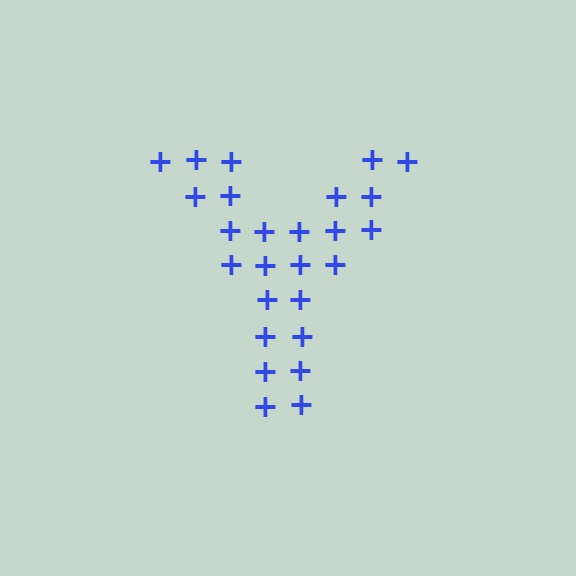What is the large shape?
The large shape is the letter Y.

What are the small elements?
The small elements are plus signs.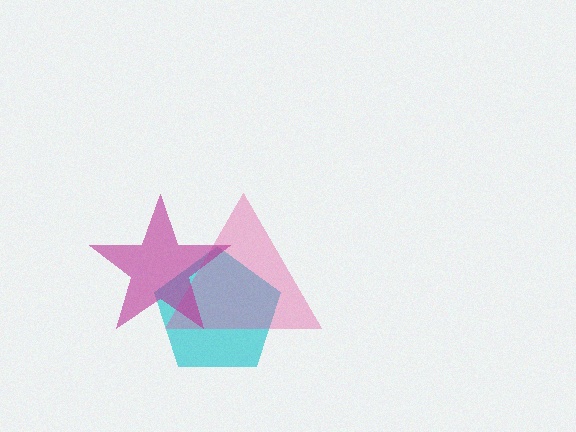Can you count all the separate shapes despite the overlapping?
Yes, there are 3 separate shapes.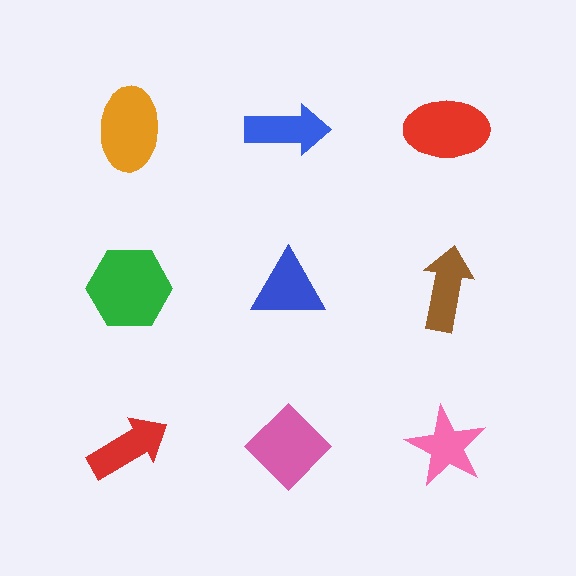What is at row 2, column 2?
A blue triangle.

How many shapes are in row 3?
3 shapes.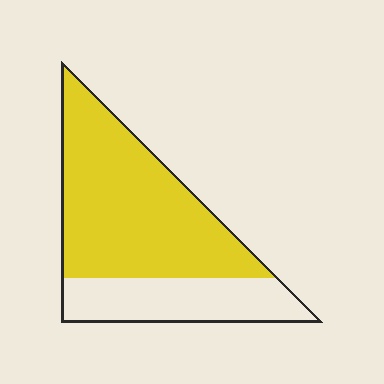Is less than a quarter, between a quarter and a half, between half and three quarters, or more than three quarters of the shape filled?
Between half and three quarters.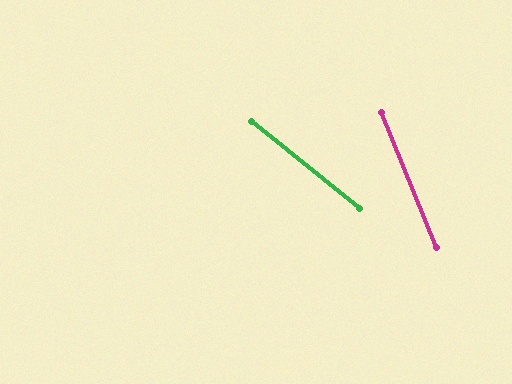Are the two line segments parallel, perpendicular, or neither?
Neither parallel nor perpendicular — they differ by about 29°.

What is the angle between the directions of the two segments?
Approximately 29 degrees.